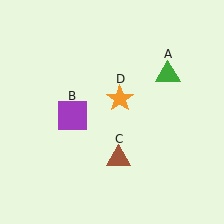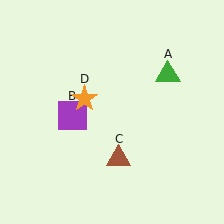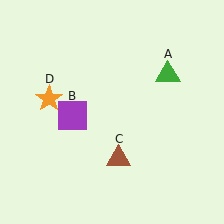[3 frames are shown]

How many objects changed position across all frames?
1 object changed position: orange star (object D).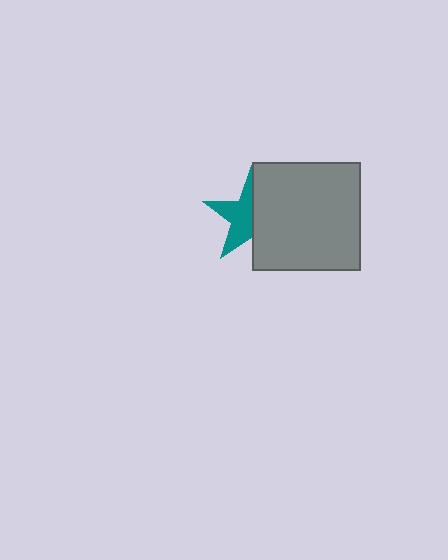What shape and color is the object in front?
The object in front is a gray square.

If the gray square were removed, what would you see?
You would see the complete teal star.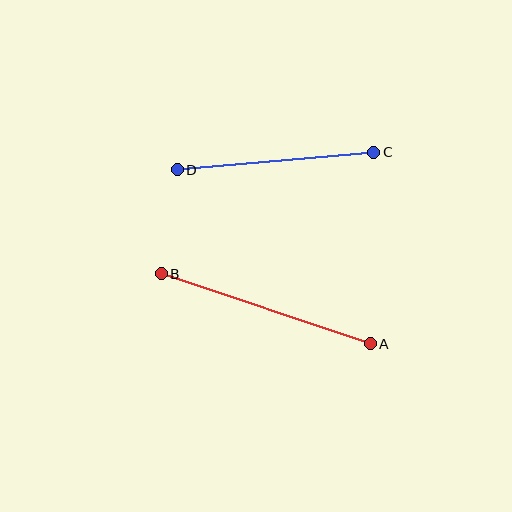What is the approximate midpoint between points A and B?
The midpoint is at approximately (266, 309) pixels.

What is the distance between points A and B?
The distance is approximately 220 pixels.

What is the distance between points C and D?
The distance is approximately 197 pixels.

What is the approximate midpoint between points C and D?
The midpoint is at approximately (275, 161) pixels.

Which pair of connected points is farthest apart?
Points A and B are farthest apart.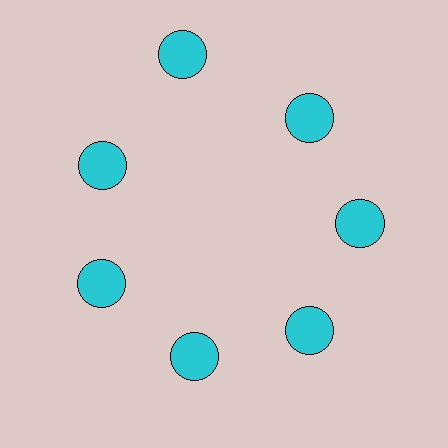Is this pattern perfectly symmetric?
No. The 7 cyan circles are arranged in a ring, but one element near the 12 o'clock position is pushed outward from the center, breaking the 7-fold rotational symmetry.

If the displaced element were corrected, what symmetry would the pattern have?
It would have 7-fold rotational symmetry — the pattern would map onto itself every 51 degrees.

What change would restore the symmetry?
The symmetry would be restored by moving it inward, back onto the ring so that all 7 circles sit at equal angles and equal distance from the center.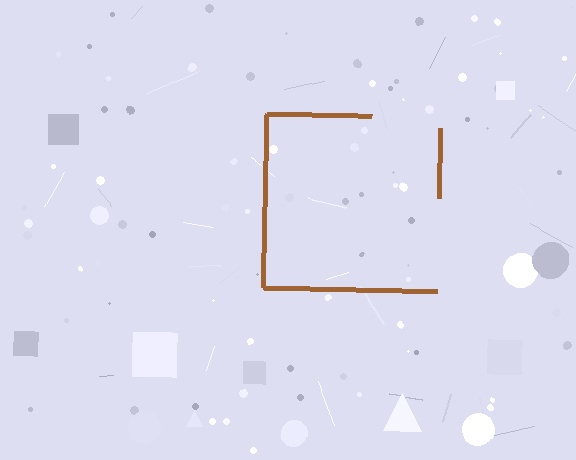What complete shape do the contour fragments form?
The contour fragments form a square.